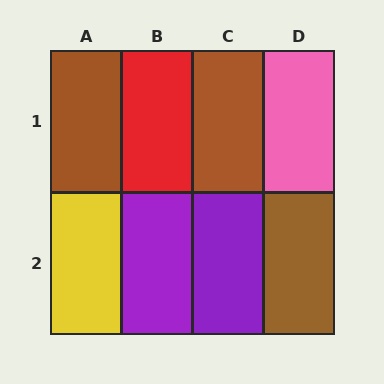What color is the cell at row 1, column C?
Brown.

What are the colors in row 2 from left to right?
Yellow, purple, purple, brown.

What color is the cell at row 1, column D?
Pink.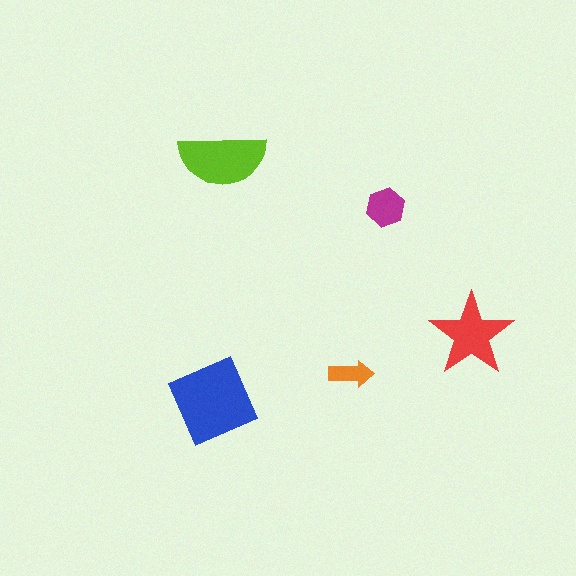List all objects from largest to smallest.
The blue diamond, the lime semicircle, the red star, the magenta hexagon, the orange arrow.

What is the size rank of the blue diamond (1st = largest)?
1st.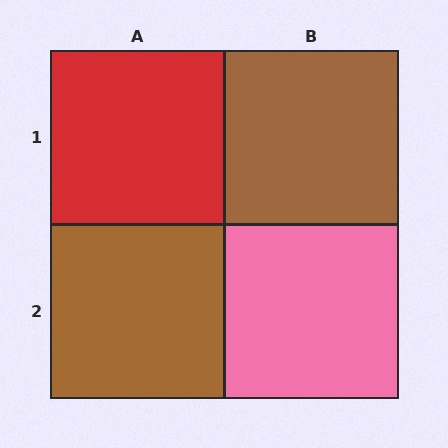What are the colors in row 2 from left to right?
Brown, pink.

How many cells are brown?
2 cells are brown.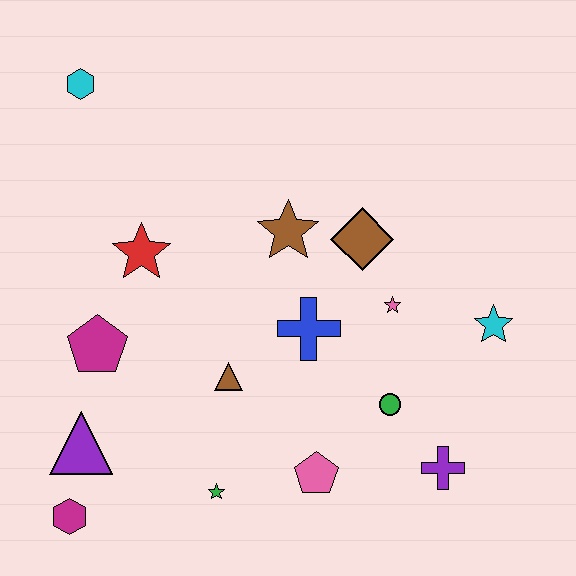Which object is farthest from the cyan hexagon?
The purple cross is farthest from the cyan hexagon.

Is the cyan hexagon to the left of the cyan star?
Yes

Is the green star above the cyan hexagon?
No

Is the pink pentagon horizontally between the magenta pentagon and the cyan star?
Yes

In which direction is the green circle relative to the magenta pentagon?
The green circle is to the right of the magenta pentagon.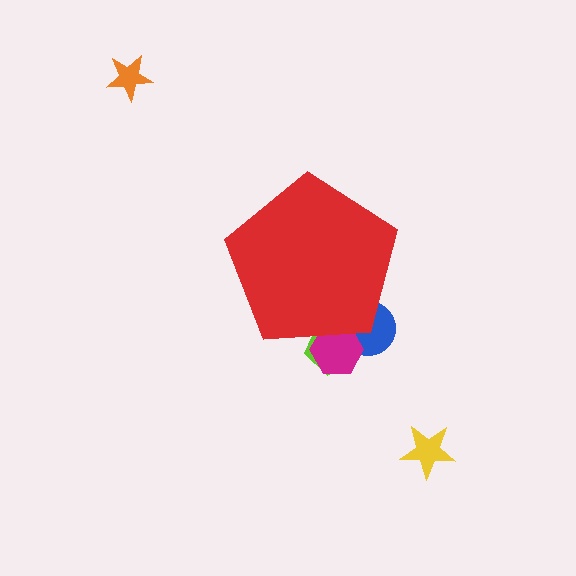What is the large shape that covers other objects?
A red pentagon.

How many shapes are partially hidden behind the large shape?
3 shapes are partially hidden.